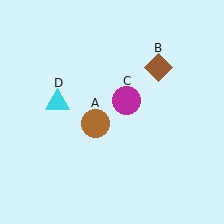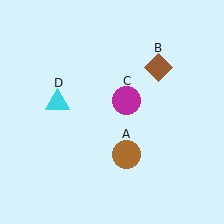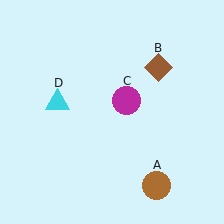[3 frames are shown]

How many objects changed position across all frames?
1 object changed position: brown circle (object A).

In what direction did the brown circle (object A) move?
The brown circle (object A) moved down and to the right.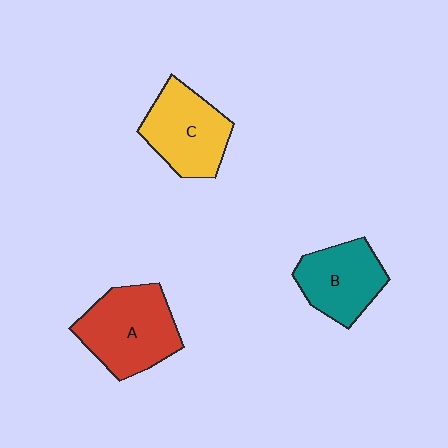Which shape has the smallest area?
Shape B (teal).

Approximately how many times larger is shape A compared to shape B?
Approximately 1.3 times.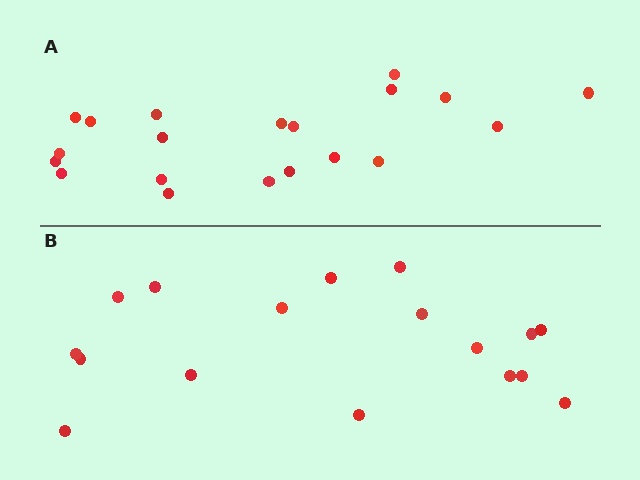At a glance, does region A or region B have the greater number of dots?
Region A (the top region) has more dots.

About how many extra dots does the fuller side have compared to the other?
Region A has just a few more — roughly 2 or 3 more dots than region B.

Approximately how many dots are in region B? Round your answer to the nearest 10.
About 20 dots. (The exact count is 17, which rounds to 20.)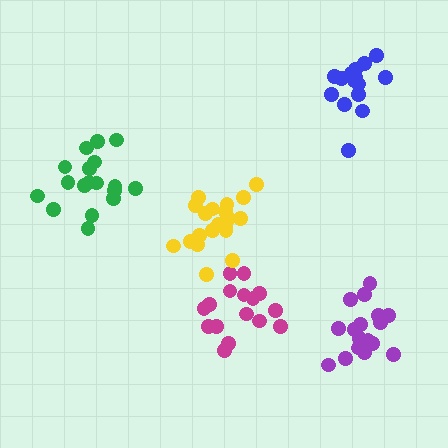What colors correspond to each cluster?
The clusters are colored: magenta, blue, green, yellow, purple.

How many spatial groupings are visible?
There are 5 spatial groupings.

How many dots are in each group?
Group 1: 16 dots, Group 2: 15 dots, Group 3: 18 dots, Group 4: 20 dots, Group 5: 18 dots (87 total).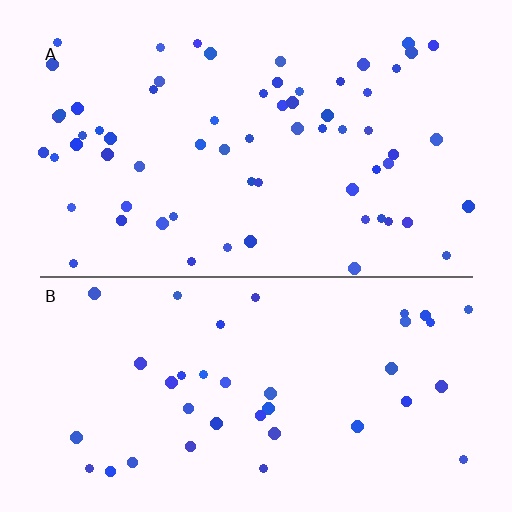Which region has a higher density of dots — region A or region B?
A (the top).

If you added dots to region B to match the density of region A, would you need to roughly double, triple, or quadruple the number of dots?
Approximately double.